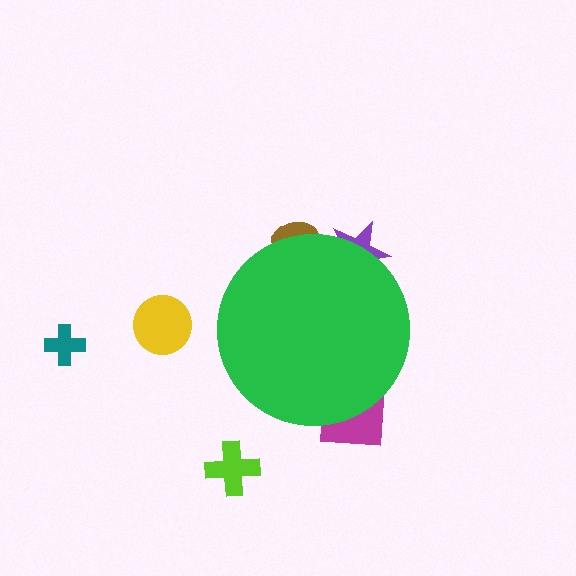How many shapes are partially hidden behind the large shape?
3 shapes are partially hidden.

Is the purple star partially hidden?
Yes, the purple star is partially hidden behind the green circle.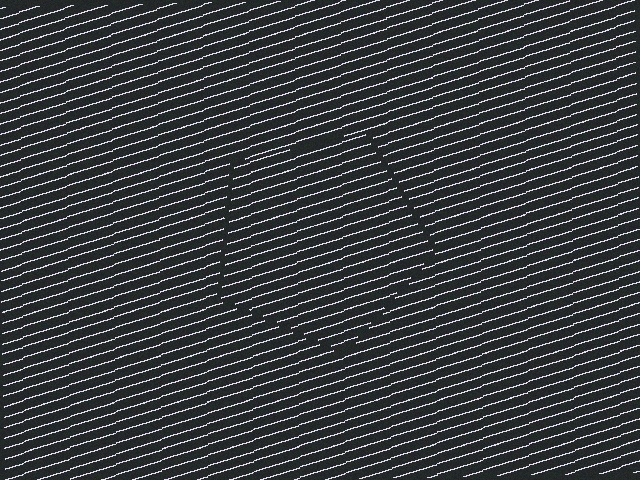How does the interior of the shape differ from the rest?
The interior of the shape contains the same grating, shifted by half a period — the contour is defined by the phase discontinuity where line-ends from the inner and outer gratings abut.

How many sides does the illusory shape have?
5 sides — the line-ends trace a pentagon.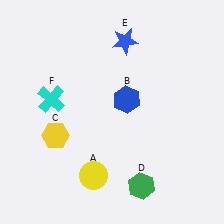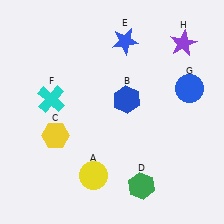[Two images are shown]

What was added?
A blue circle (G), a purple star (H) were added in Image 2.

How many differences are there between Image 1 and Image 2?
There are 2 differences between the two images.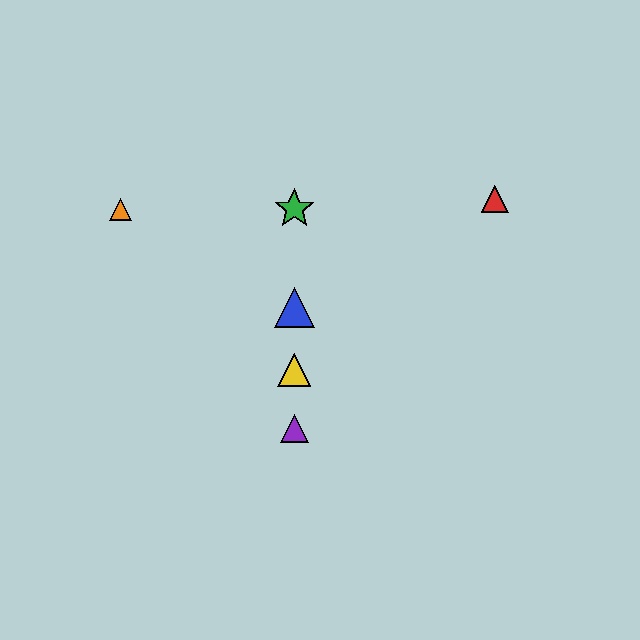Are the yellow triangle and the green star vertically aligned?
Yes, both are at x≈294.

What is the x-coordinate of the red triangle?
The red triangle is at x≈495.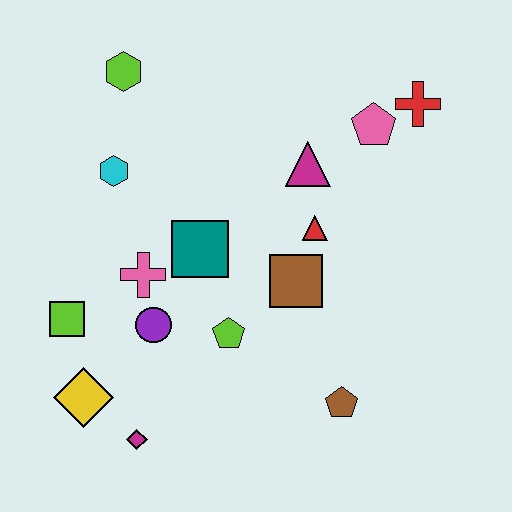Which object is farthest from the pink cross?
The red cross is farthest from the pink cross.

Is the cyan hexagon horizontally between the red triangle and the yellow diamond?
Yes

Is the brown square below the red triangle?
Yes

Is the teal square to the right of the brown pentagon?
No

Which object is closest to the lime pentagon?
The purple circle is closest to the lime pentagon.